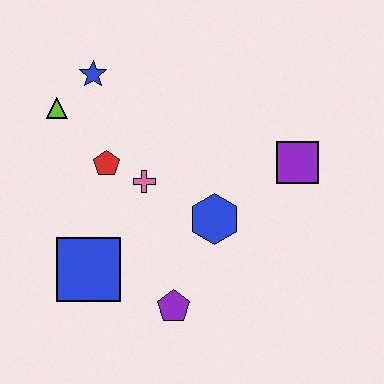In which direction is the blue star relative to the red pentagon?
The blue star is above the red pentagon.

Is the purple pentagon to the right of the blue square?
Yes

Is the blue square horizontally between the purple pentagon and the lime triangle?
Yes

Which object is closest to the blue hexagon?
The pink cross is closest to the blue hexagon.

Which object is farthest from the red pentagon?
The purple square is farthest from the red pentagon.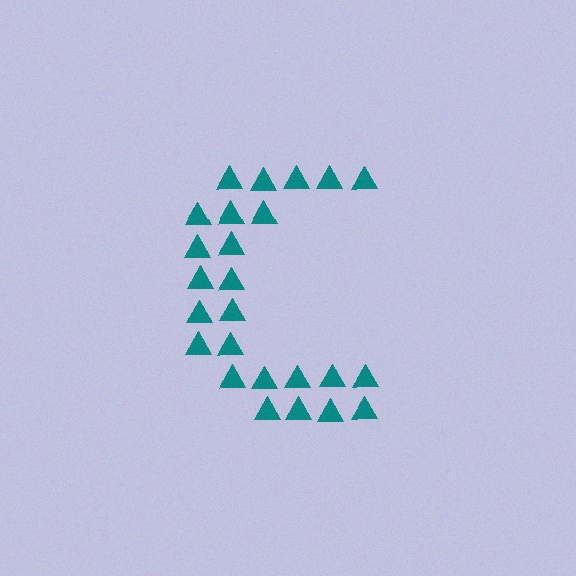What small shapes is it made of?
It is made of small triangles.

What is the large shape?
The large shape is the letter C.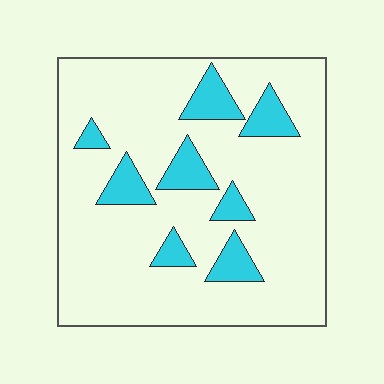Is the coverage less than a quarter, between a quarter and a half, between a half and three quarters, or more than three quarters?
Less than a quarter.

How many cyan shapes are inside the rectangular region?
8.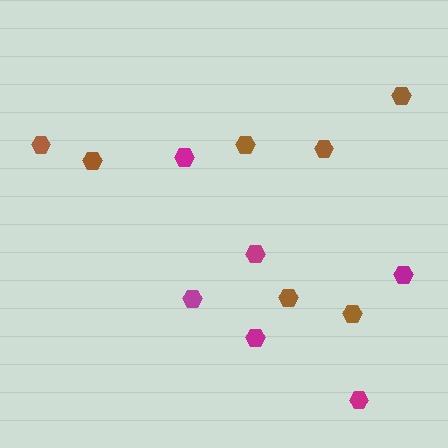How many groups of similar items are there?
There are 2 groups: one group of brown hexagons (7) and one group of magenta hexagons (6).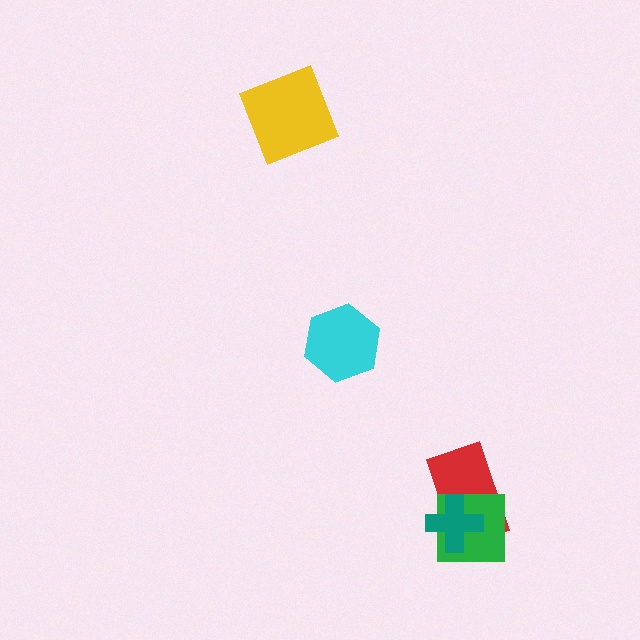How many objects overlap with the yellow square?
0 objects overlap with the yellow square.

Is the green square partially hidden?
Yes, it is partially covered by another shape.